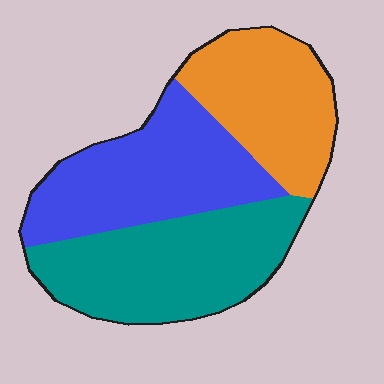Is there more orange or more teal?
Teal.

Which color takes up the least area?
Orange, at roughly 30%.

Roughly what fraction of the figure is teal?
Teal takes up about three eighths (3/8) of the figure.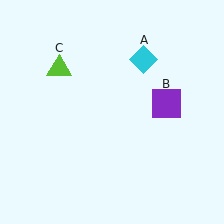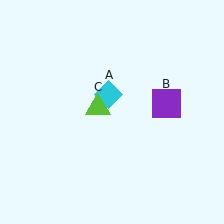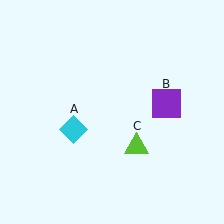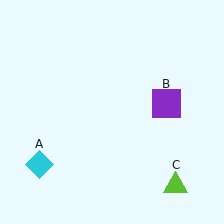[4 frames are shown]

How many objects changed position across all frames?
2 objects changed position: cyan diamond (object A), lime triangle (object C).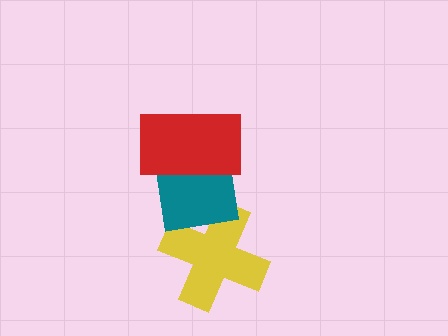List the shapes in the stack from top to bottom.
From top to bottom: the red rectangle, the teal square, the yellow cross.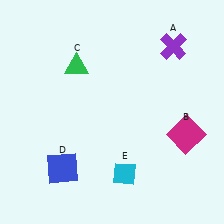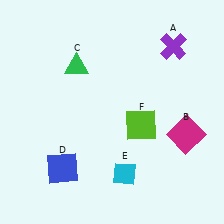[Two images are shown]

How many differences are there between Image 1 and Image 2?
There is 1 difference between the two images.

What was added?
A lime square (F) was added in Image 2.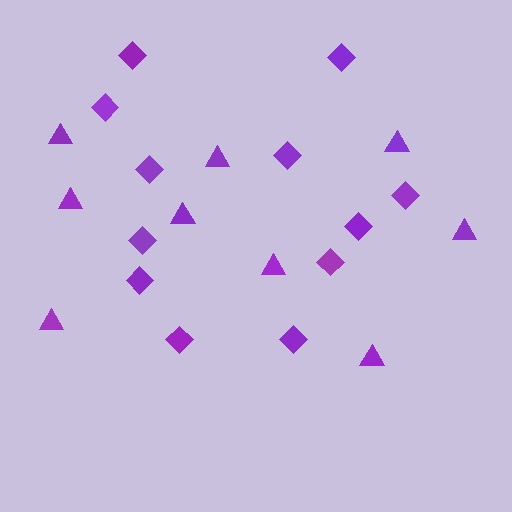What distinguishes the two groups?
There are 2 groups: one group of diamonds (12) and one group of triangles (9).